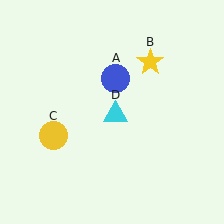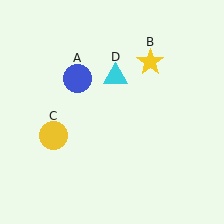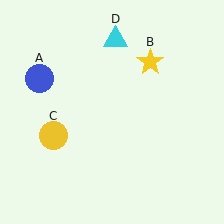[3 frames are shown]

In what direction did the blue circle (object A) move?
The blue circle (object A) moved left.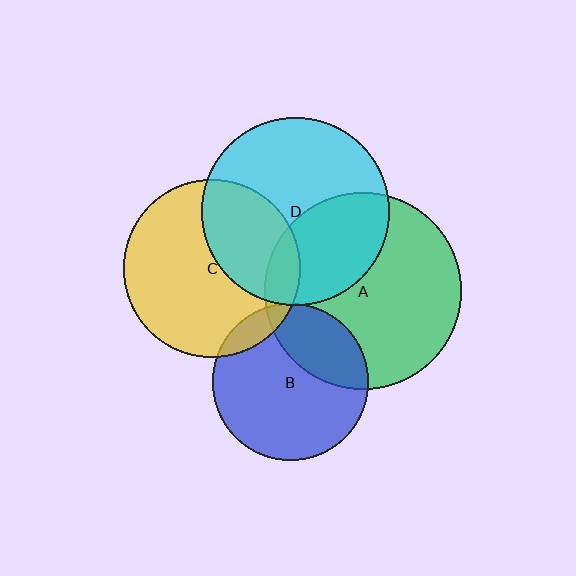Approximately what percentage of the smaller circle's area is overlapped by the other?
Approximately 35%.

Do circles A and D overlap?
Yes.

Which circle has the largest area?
Circle A (green).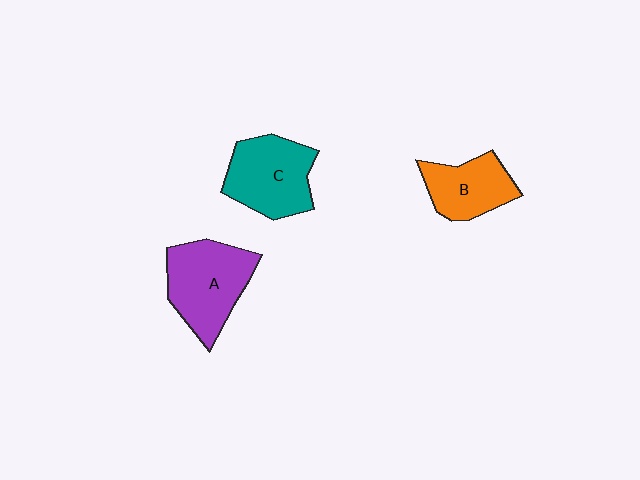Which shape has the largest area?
Shape A (purple).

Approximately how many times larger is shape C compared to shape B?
Approximately 1.3 times.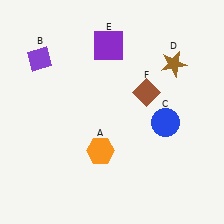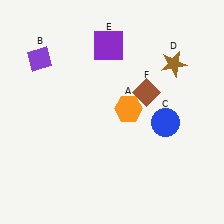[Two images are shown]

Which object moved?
The orange hexagon (A) moved up.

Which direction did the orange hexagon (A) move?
The orange hexagon (A) moved up.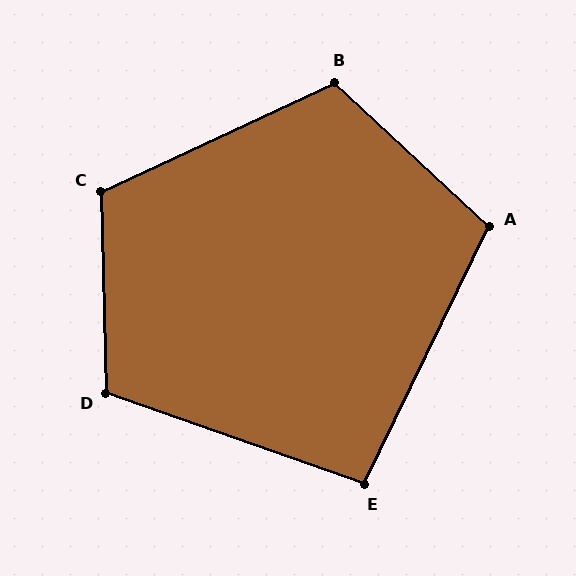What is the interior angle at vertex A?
Approximately 107 degrees (obtuse).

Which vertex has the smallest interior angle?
E, at approximately 96 degrees.